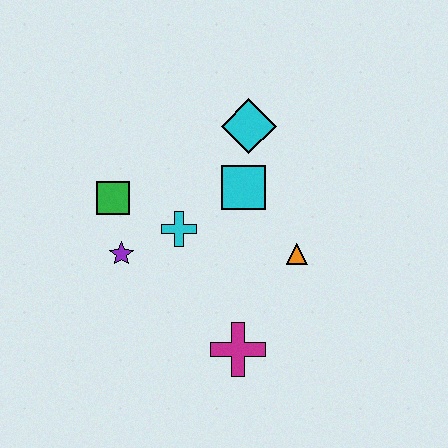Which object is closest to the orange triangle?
The cyan square is closest to the orange triangle.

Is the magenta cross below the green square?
Yes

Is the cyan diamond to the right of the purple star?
Yes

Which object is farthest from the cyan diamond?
The magenta cross is farthest from the cyan diamond.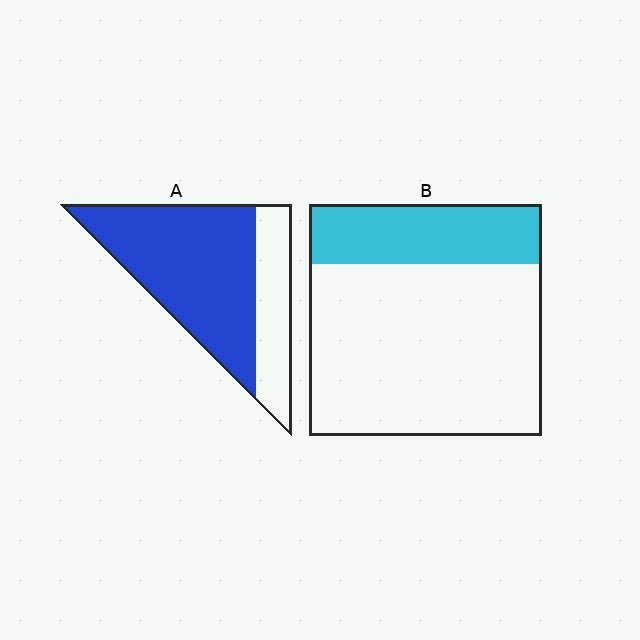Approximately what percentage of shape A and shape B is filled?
A is approximately 70% and B is approximately 25%.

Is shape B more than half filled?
No.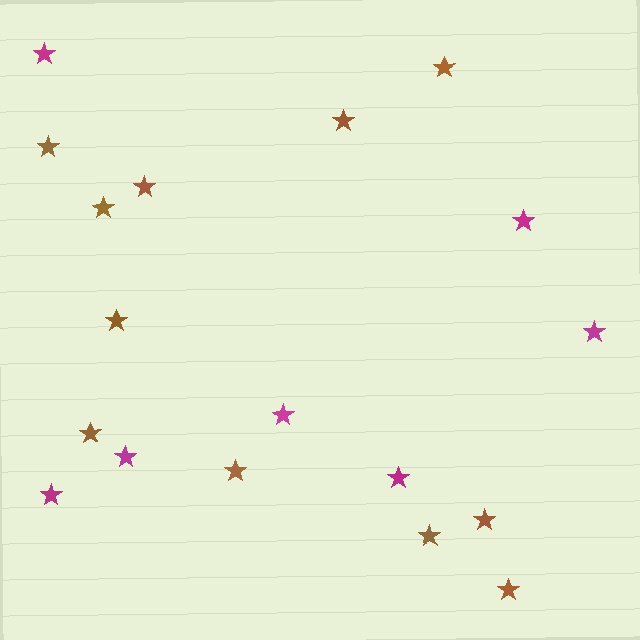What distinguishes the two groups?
There are 2 groups: one group of brown stars (11) and one group of magenta stars (7).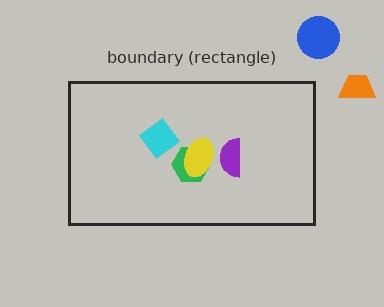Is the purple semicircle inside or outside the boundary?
Inside.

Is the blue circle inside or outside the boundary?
Outside.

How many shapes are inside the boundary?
4 inside, 2 outside.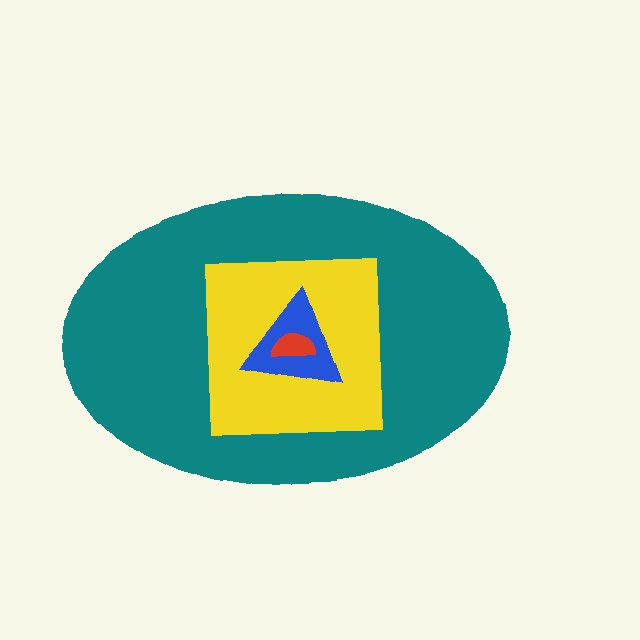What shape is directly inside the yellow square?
The blue triangle.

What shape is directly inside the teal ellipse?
The yellow square.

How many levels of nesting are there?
4.